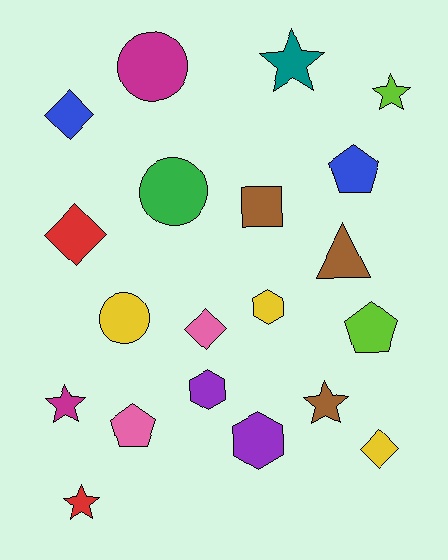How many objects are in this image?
There are 20 objects.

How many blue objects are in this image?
There are 2 blue objects.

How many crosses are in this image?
There are no crosses.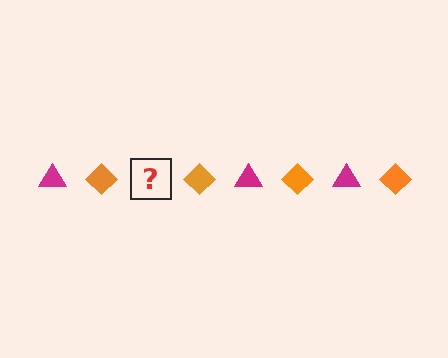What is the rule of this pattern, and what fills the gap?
The rule is that the pattern alternates between magenta triangle and orange diamond. The gap should be filled with a magenta triangle.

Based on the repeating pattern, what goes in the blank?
The blank should be a magenta triangle.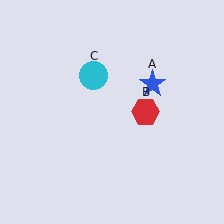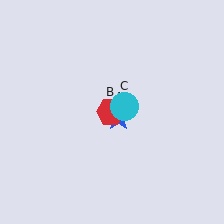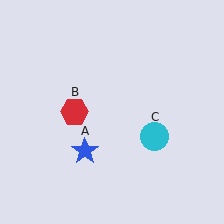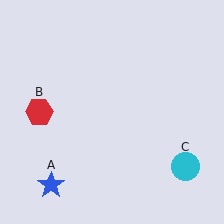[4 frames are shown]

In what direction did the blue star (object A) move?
The blue star (object A) moved down and to the left.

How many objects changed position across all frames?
3 objects changed position: blue star (object A), red hexagon (object B), cyan circle (object C).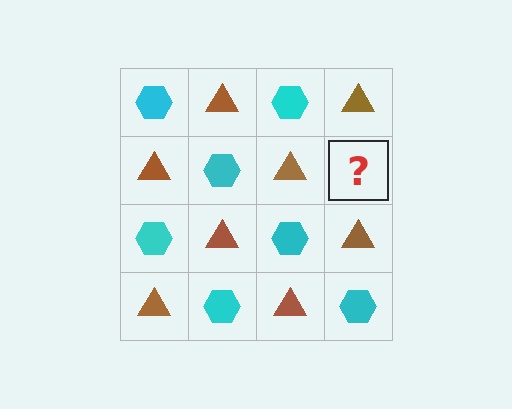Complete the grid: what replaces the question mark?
The question mark should be replaced with a cyan hexagon.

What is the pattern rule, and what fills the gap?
The rule is that it alternates cyan hexagon and brown triangle in a checkerboard pattern. The gap should be filled with a cyan hexagon.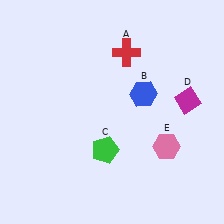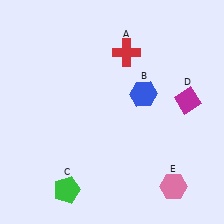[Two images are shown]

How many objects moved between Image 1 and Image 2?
2 objects moved between the two images.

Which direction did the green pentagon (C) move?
The green pentagon (C) moved down.